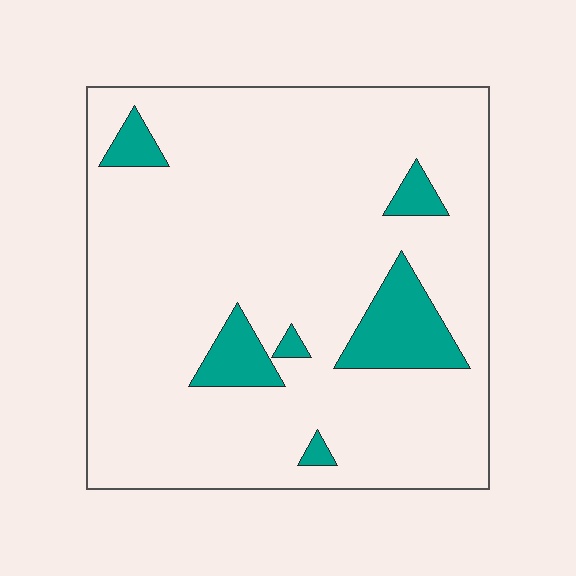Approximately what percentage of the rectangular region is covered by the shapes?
Approximately 10%.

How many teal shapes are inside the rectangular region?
6.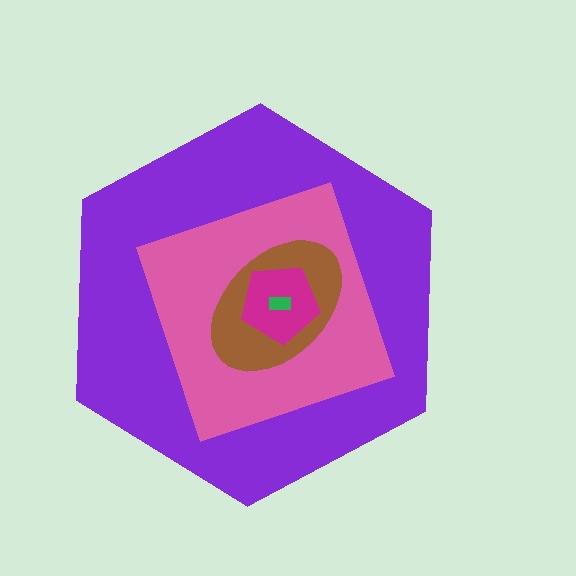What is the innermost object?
The green rectangle.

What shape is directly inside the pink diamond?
The brown ellipse.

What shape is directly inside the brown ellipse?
The magenta pentagon.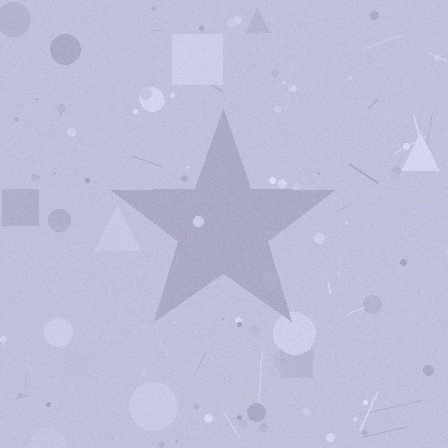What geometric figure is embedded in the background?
A star is embedded in the background.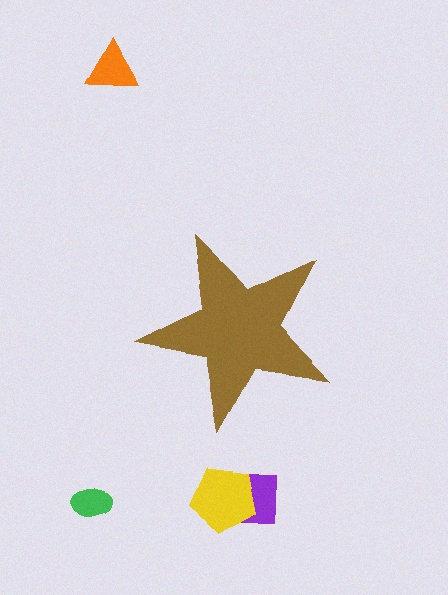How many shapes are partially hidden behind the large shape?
0 shapes are partially hidden.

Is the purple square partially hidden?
No, the purple square is fully visible.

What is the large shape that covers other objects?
A brown star.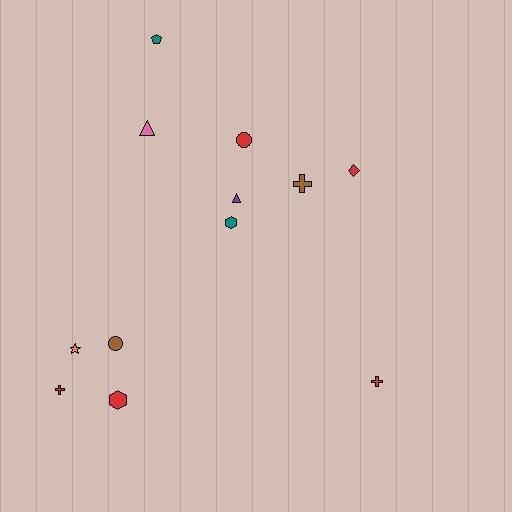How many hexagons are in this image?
There are 2 hexagons.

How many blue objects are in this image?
There are no blue objects.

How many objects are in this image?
There are 12 objects.